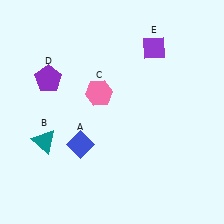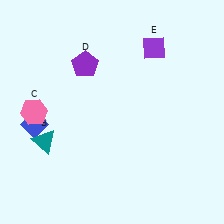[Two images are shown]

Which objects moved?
The objects that moved are: the blue diamond (A), the pink hexagon (C), the purple pentagon (D).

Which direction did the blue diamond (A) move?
The blue diamond (A) moved left.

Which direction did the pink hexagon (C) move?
The pink hexagon (C) moved left.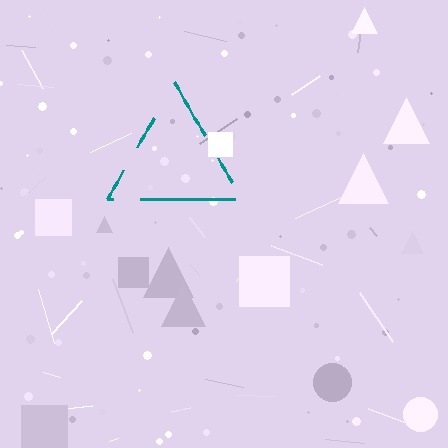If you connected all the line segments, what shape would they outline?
They would outline a triangle.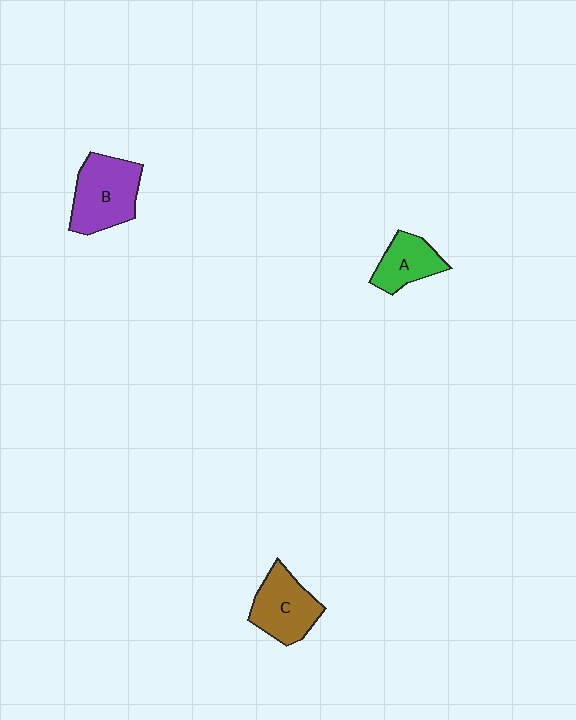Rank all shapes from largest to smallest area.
From largest to smallest: B (purple), C (brown), A (green).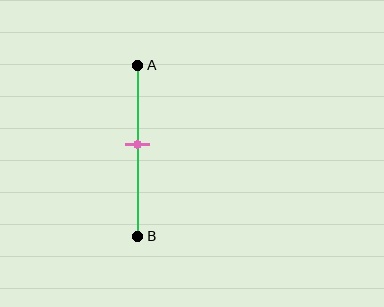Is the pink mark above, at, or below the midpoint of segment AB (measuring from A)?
The pink mark is above the midpoint of segment AB.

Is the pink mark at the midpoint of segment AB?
No, the mark is at about 45% from A, not at the 50% midpoint.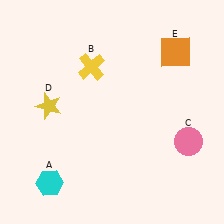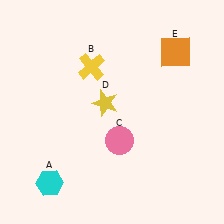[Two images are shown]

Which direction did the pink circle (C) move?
The pink circle (C) moved left.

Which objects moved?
The objects that moved are: the pink circle (C), the yellow star (D).